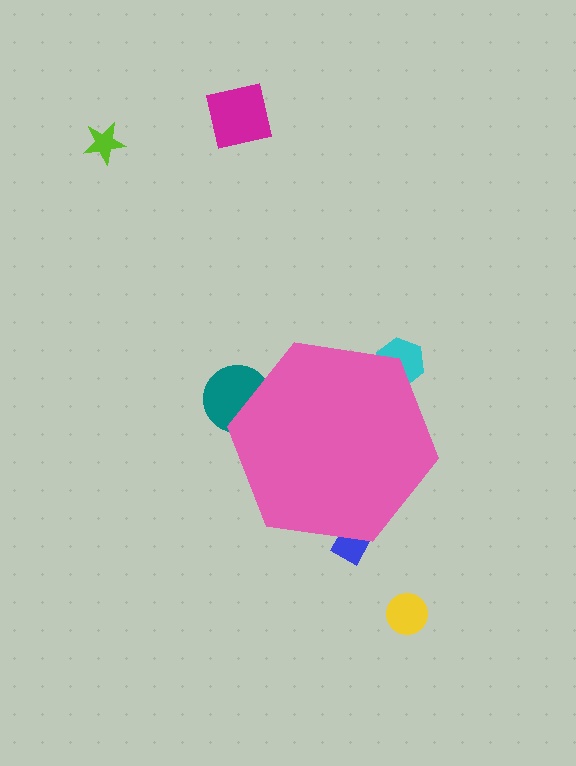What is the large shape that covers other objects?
A pink hexagon.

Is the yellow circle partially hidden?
No, the yellow circle is fully visible.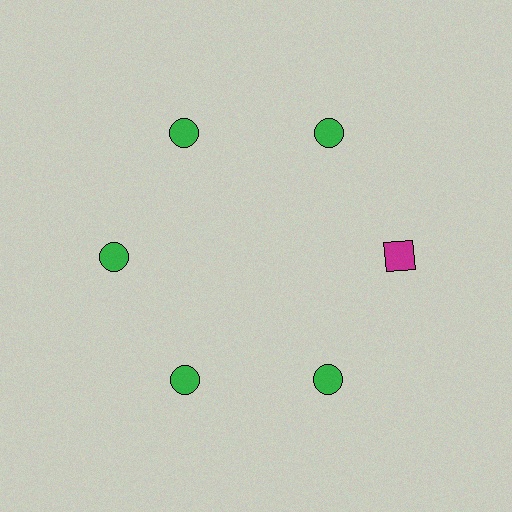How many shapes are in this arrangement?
There are 6 shapes arranged in a ring pattern.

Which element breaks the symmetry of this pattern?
The magenta square at roughly the 3 o'clock position breaks the symmetry. All other shapes are green circles.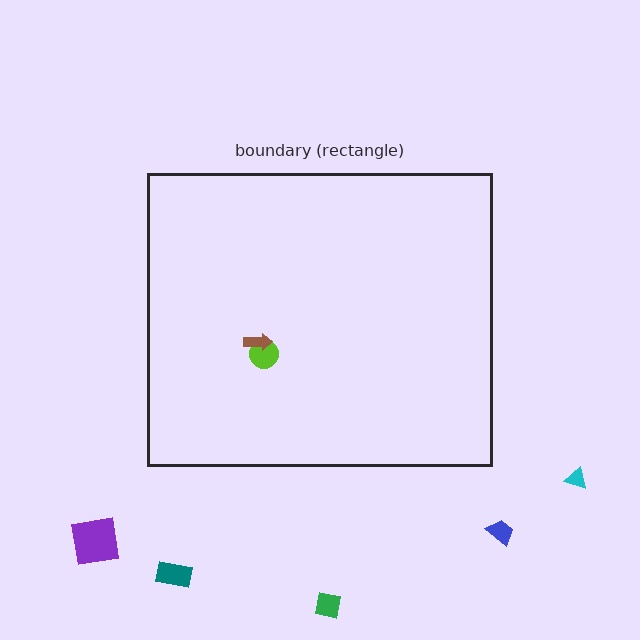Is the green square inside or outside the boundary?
Outside.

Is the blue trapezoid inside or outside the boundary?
Outside.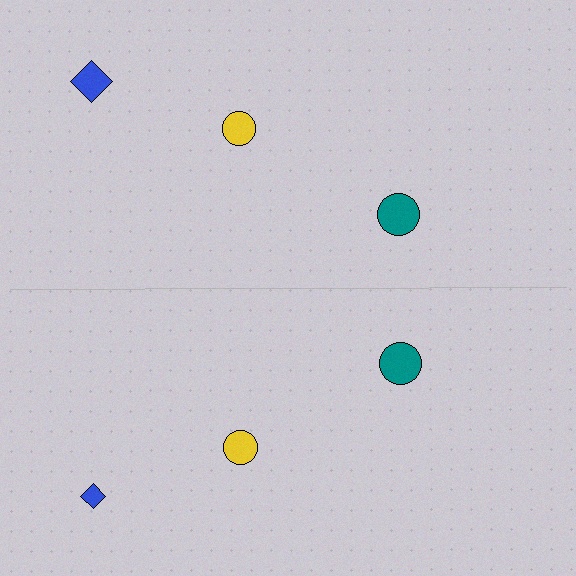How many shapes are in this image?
There are 6 shapes in this image.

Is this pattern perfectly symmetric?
No, the pattern is not perfectly symmetric. The blue diamond on the bottom side has a different size than its mirror counterpart.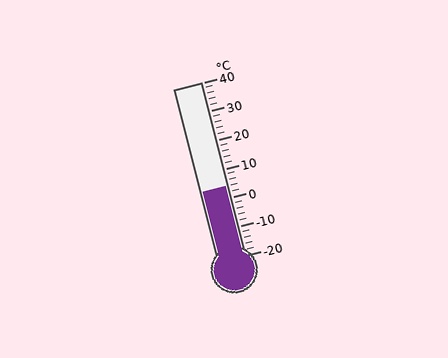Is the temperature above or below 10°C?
The temperature is below 10°C.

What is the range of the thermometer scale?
The thermometer scale ranges from -20°C to 40°C.